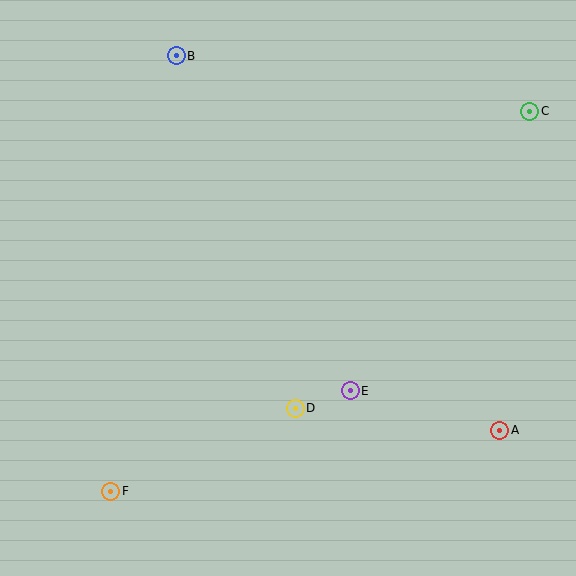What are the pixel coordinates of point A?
Point A is at (500, 430).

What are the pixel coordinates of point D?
Point D is at (295, 408).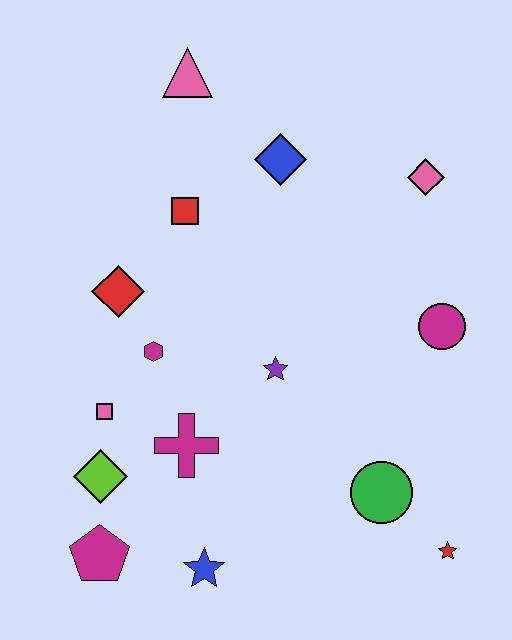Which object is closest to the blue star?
The magenta pentagon is closest to the blue star.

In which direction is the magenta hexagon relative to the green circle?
The magenta hexagon is to the left of the green circle.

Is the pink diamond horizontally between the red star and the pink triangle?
Yes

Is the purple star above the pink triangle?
No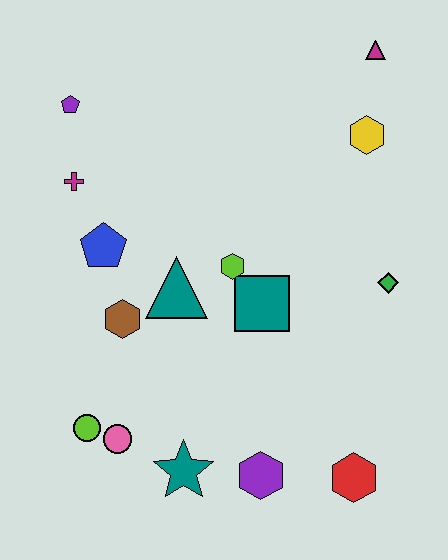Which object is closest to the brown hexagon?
The teal triangle is closest to the brown hexagon.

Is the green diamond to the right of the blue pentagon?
Yes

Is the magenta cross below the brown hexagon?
No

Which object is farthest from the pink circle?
The magenta triangle is farthest from the pink circle.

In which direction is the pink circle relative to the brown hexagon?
The pink circle is below the brown hexagon.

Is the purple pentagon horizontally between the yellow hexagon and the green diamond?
No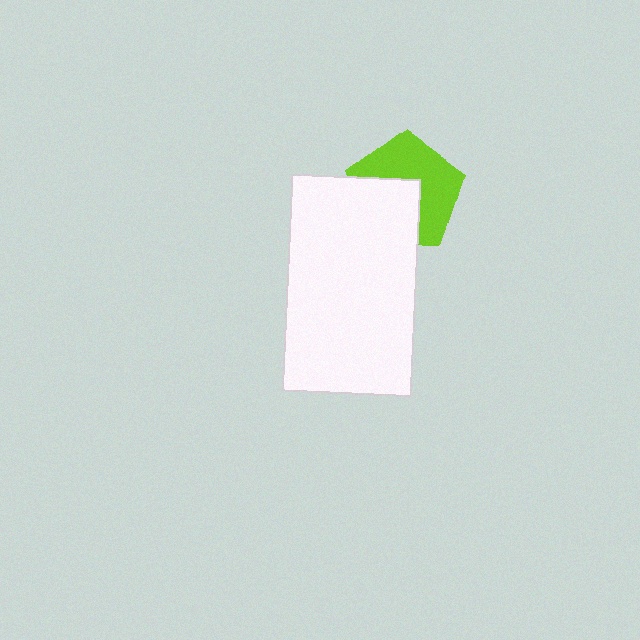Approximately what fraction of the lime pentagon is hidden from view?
Roughly 44% of the lime pentagon is hidden behind the white rectangle.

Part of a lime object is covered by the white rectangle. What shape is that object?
It is a pentagon.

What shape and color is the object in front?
The object in front is a white rectangle.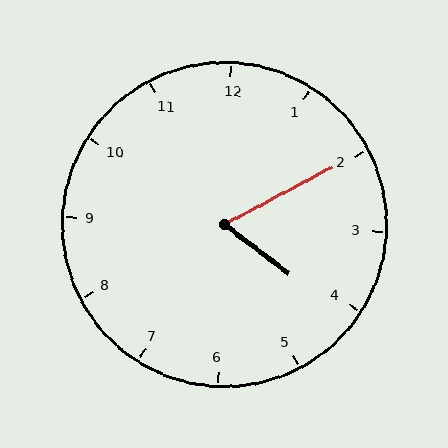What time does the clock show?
4:10.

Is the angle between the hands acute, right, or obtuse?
It is acute.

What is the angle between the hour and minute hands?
Approximately 65 degrees.